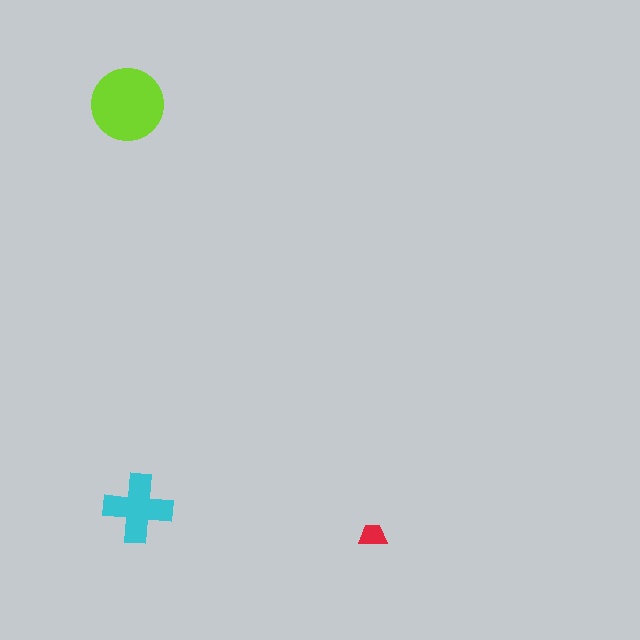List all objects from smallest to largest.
The red trapezoid, the cyan cross, the lime circle.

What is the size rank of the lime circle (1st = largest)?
1st.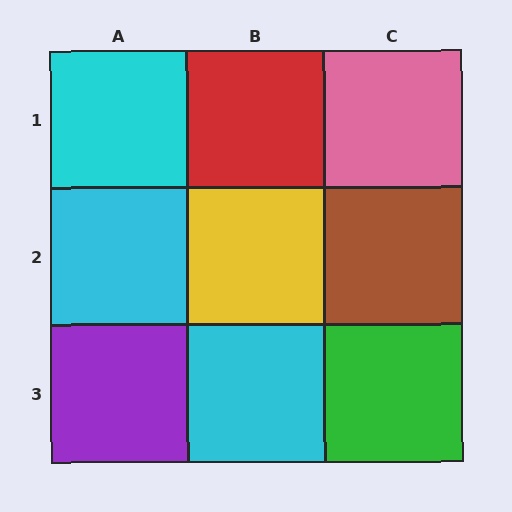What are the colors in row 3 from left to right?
Purple, cyan, green.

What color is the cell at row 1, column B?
Red.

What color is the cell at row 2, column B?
Yellow.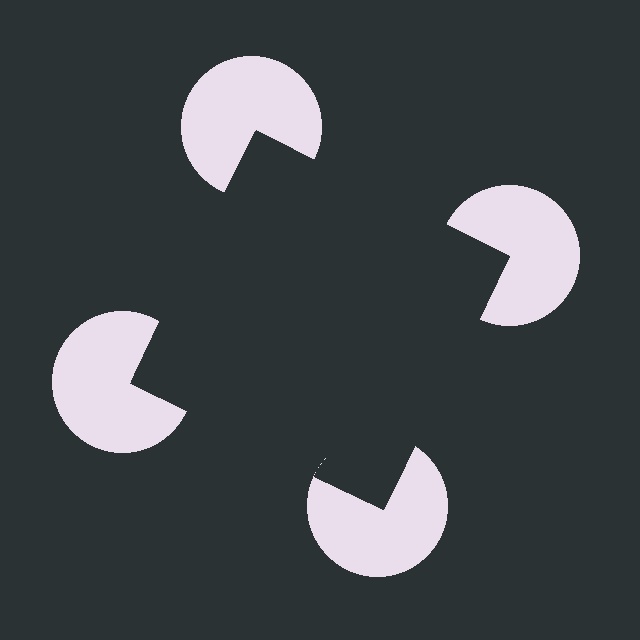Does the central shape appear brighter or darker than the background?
It typically appears slightly darker than the background, even though no actual brightness change is drawn.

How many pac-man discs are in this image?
There are 4 — one at each vertex of the illusory square.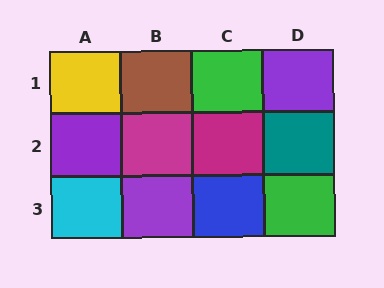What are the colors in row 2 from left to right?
Purple, magenta, magenta, teal.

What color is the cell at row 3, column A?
Cyan.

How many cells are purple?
3 cells are purple.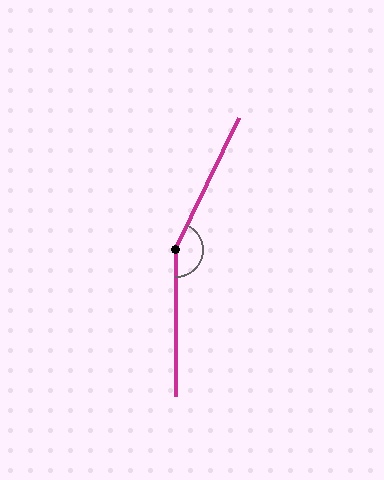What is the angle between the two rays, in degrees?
Approximately 155 degrees.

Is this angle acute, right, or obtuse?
It is obtuse.